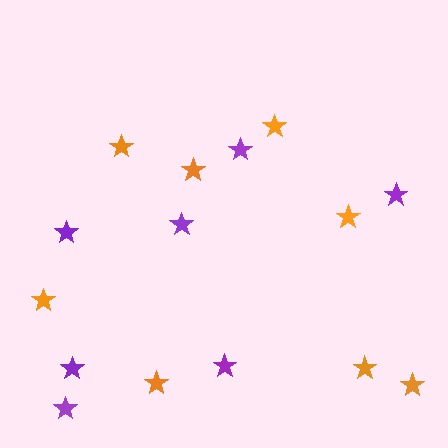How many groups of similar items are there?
There are 2 groups: one group of purple stars (7) and one group of orange stars (8).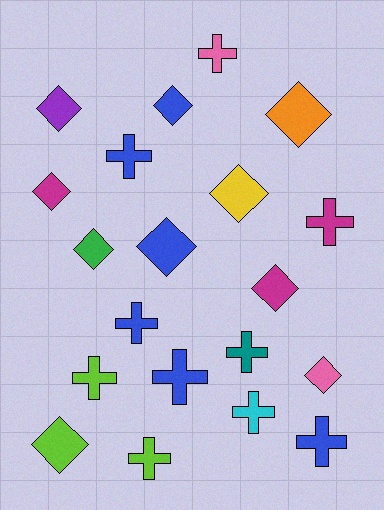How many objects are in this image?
There are 20 objects.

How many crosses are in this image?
There are 10 crosses.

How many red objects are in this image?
There are no red objects.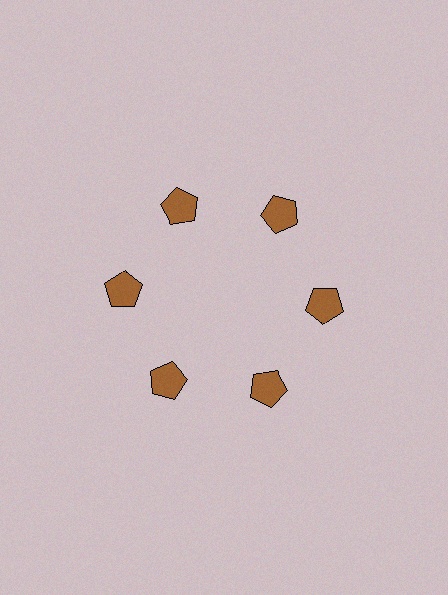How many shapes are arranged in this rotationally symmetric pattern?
There are 6 shapes, arranged in 6 groups of 1.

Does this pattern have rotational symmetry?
Yes, this pattern has 6-fold rotational symmetry. It looks the same after rotating 60 degrees around the center.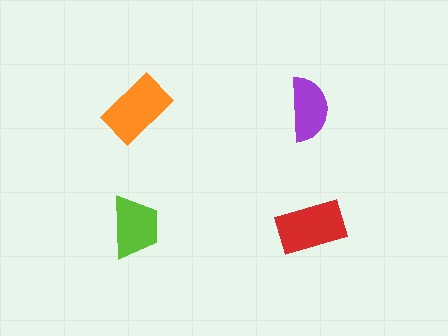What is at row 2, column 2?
A red rectangle.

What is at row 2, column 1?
A lime trapezoid.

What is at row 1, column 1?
An orange rectangle.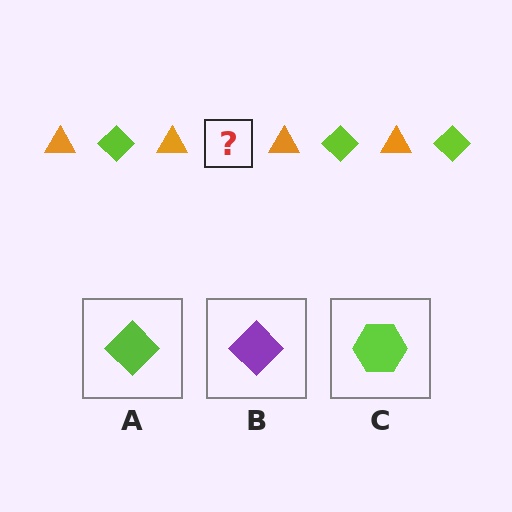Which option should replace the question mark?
Option A.